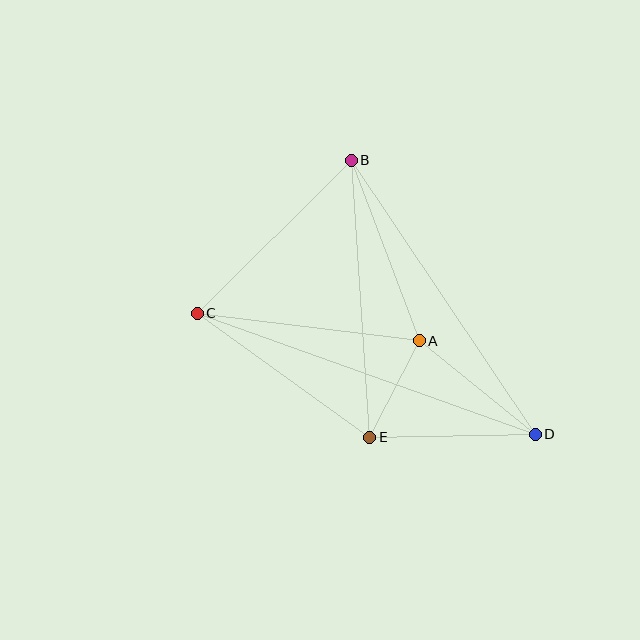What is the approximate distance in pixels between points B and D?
The distance between B and D is approximately 330 pixels.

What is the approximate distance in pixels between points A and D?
The distance between A and D is approximately 149 pixels.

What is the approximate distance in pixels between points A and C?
The distance between A and C is approximately 224 pixels.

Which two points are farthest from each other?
Points C and D are farthest from each other.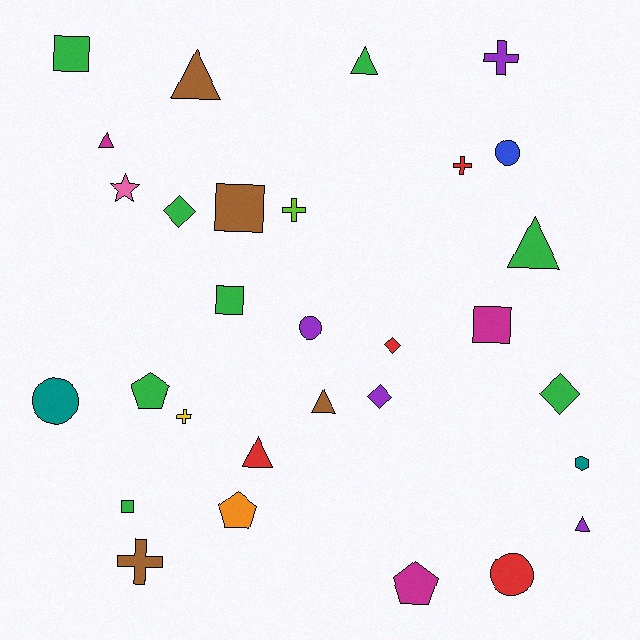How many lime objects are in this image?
There is 1 lime object.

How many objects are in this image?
There are 30 objects.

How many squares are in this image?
There are 5 squares.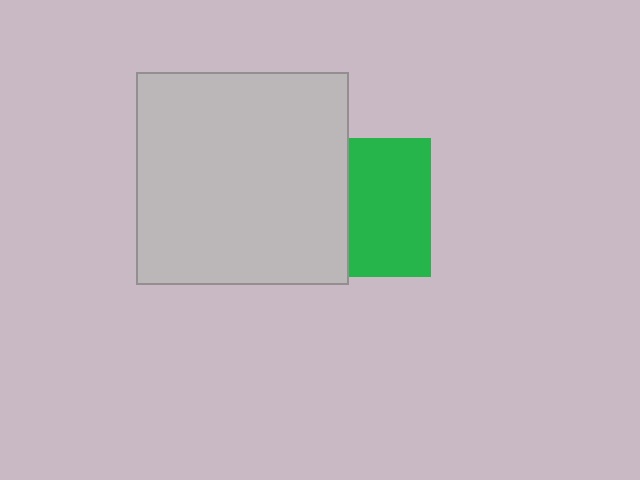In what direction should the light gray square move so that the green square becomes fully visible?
The light gray square should move left. That is the shortest direction to clear the overlap and leave the green square fully visible.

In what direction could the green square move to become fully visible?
The green square could move right. That would shift it out from behind the light gray square entirely.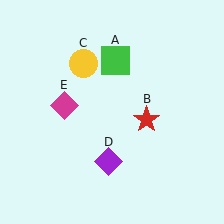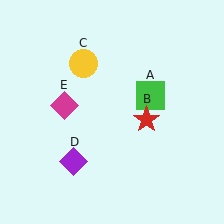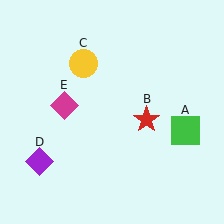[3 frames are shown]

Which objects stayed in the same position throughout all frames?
Red star (object B) and yellow circle (object C) and magenta diamond (object E) remained stationary.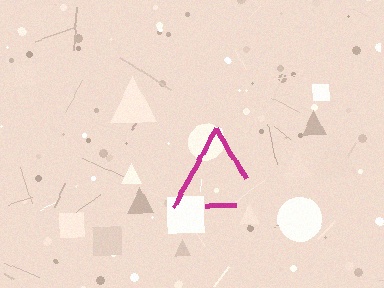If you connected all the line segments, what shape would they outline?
They would outline a triangle.